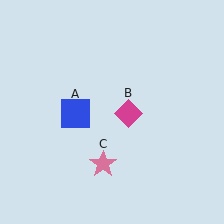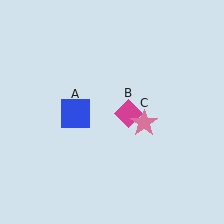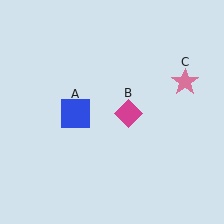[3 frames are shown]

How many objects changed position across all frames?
1 object changed position: pink star (object C).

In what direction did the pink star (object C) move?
The pink star (object C) moved up and to the right.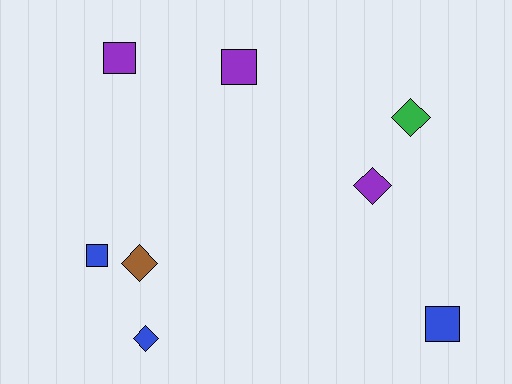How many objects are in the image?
There are 8 objects.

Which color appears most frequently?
Purple, with 3 objects.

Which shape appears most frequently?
Square, with 4 objects.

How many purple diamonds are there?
There is 1 purple diamond.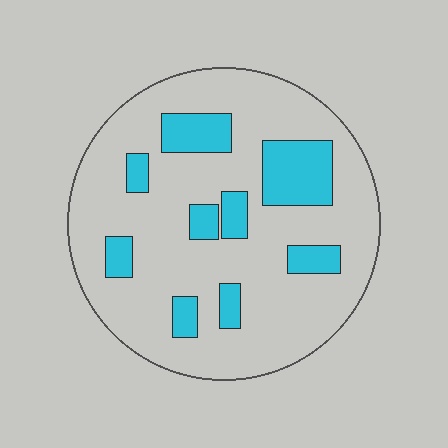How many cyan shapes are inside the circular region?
9.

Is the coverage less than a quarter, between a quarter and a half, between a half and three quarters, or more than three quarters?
Less than a quarter.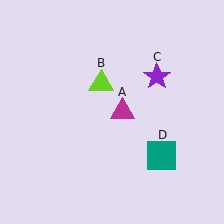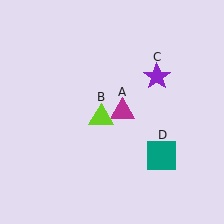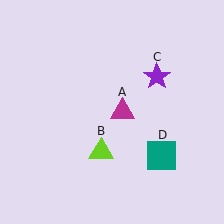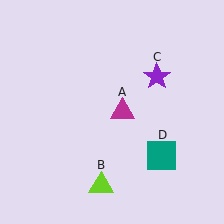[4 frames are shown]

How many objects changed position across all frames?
1 object changed position: lime triangle (object B).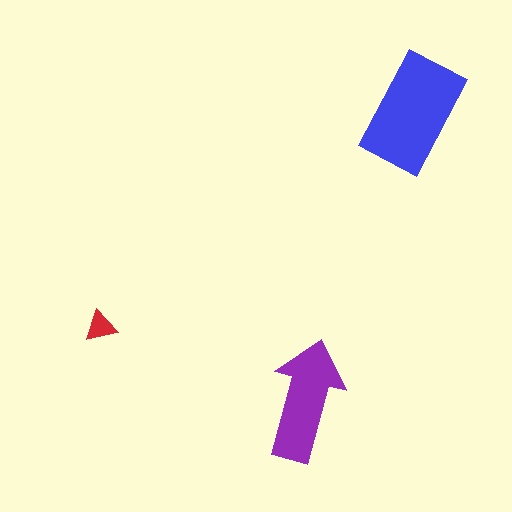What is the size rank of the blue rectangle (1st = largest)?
1st.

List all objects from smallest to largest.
The red triangle, the purple arrow, the blue rectangle.